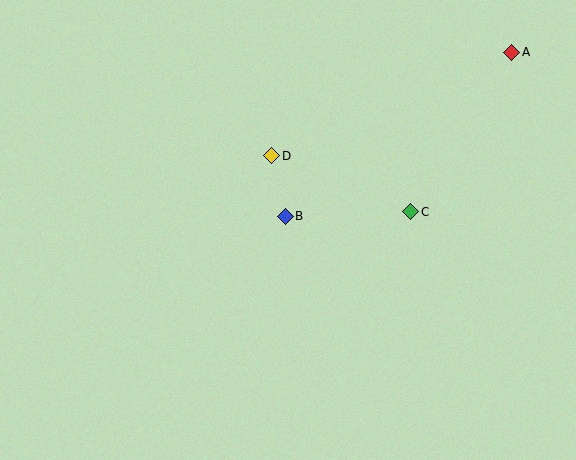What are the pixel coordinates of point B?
Point B is at (285, 216).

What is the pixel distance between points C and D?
The distance between C and D is 150 pixels.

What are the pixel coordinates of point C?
Point C is at (411, 212).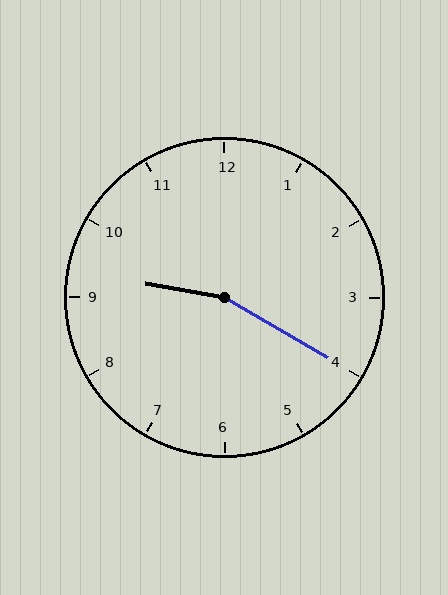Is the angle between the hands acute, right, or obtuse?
It is obtuse.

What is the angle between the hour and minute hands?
Approximately 160 degrees.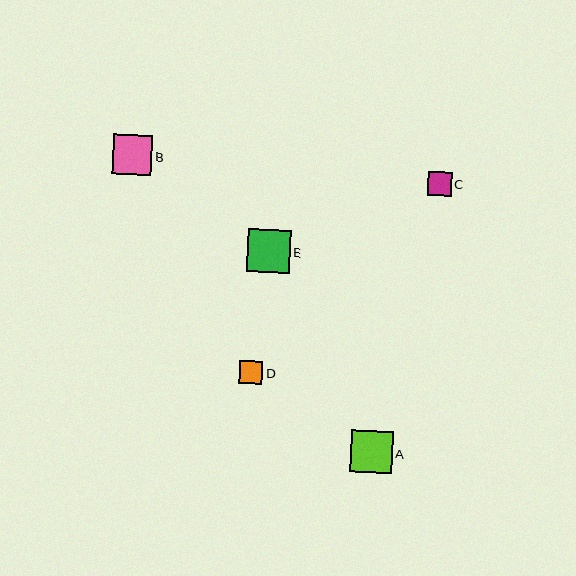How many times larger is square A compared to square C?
Square A is approximately 1.7 times the size of square C.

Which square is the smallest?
Square D is the smallest with a size of approximately 23 pixels.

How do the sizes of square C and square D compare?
Square C and square D are approximately the same size.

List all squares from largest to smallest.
From largest to smallest: E, A, B, C, D.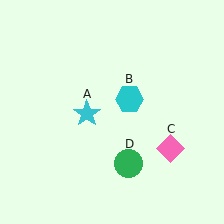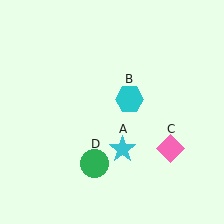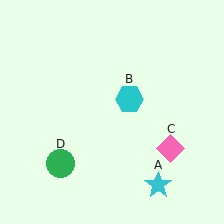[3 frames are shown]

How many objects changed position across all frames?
2 objects changed position: cyan star (object A), green circle (object D).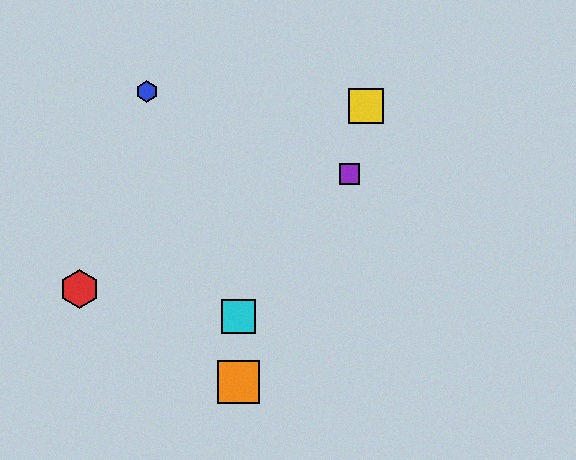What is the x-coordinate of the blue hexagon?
The blue hexagon is at x≈147.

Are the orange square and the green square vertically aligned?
Yes, both are at x≈239.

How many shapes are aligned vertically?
3 shapes (the green square, the orange square, the cyan square) are aligned vertically.